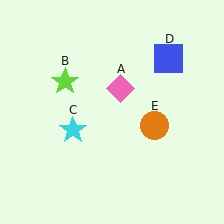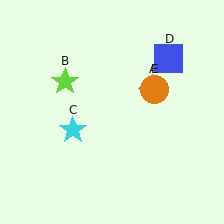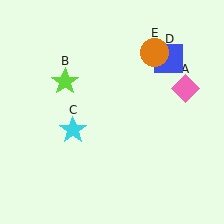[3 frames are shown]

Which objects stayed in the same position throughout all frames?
Lime star (object B) and cyan star (object C) and blue square (object D) remained stationary.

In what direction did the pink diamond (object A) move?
The pink diamond (object A) moved right.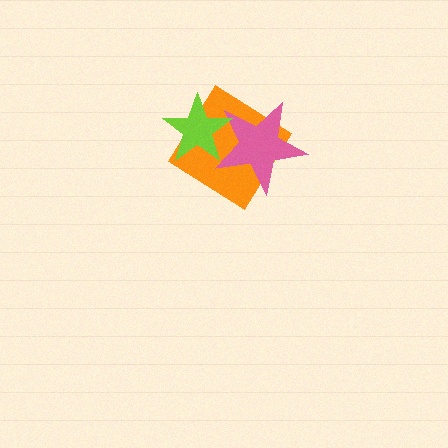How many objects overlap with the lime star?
2 objects overlap with the lime star.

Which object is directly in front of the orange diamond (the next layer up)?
The pink star is directly in front of the orange diamond.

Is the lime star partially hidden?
No, no other shape covers it.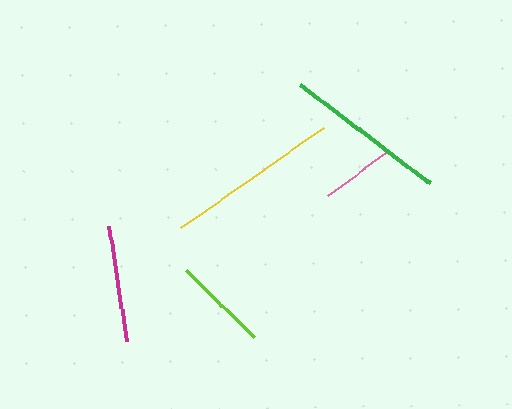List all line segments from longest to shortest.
From longest to shortest: yellow, green, magenta, lime, pink.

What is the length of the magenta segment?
The magenta segment is approximately 116 pixels long.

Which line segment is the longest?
The yellow line is the longest at approximately 174 pixels.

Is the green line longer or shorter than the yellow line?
The yellow line is longer than the green line.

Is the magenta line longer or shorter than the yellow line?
The yellow line is longer than the magenta line.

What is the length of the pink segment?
The pink segment is approximately 71 pixels long.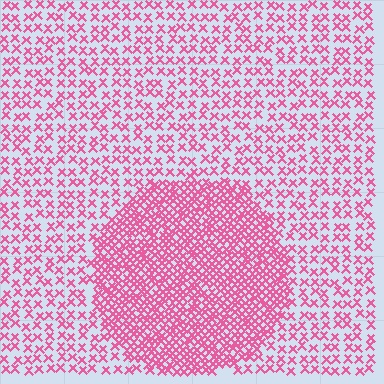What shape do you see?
I see a circle.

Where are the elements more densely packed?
The elements are more densely packed inside the circle boundary.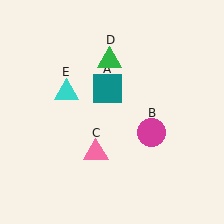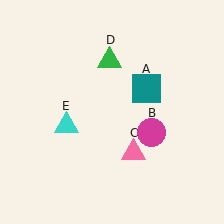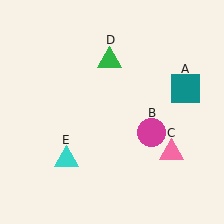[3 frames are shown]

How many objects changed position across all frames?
3 objects changed position: teal square (object A), pink triangle (object C), cyan triangle (object E).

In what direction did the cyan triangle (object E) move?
The cyan triangle (object E) moved down.